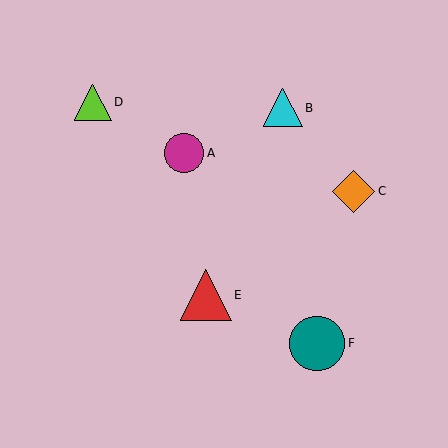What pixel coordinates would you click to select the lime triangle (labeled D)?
Click at (93, 103) to select the lime triangle D.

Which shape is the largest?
The teal circle (labeled F) is the largest.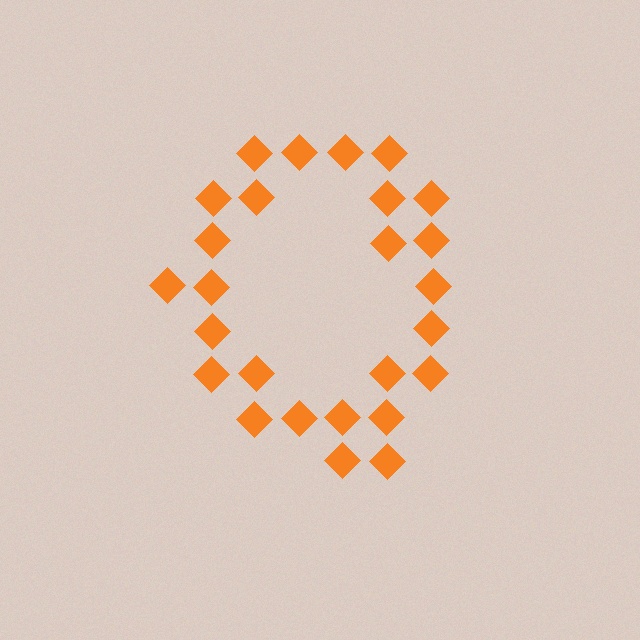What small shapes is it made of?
It is made of small diamonds.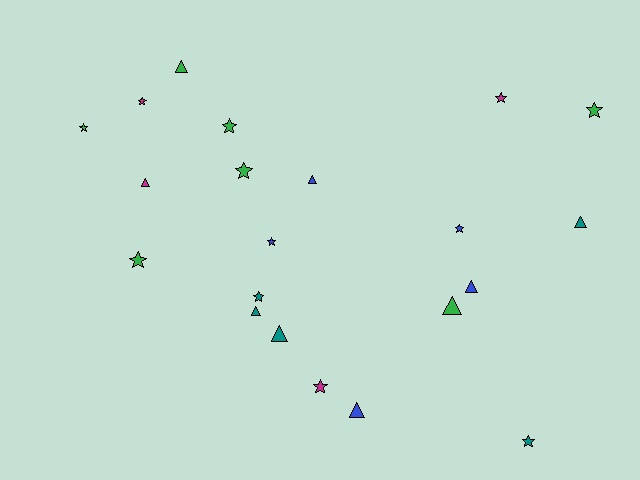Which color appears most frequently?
Green, with 7 objects.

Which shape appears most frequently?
Star, with 12 objects.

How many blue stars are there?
There are 2 blue stars.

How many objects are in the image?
There are 21 objects.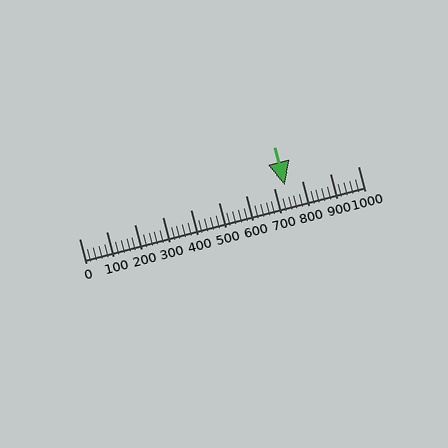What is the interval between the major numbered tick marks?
The major tick marks are spaced 100 units apart.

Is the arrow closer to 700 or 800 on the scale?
The arrow is closer to 700.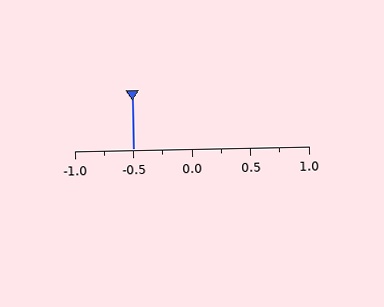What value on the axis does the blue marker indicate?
The marker indicates approximately -0.5.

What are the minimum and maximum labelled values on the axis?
The axis runs from -1.0 to 1.0.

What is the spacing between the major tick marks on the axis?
The major ticks are spaced 0.5 apart.